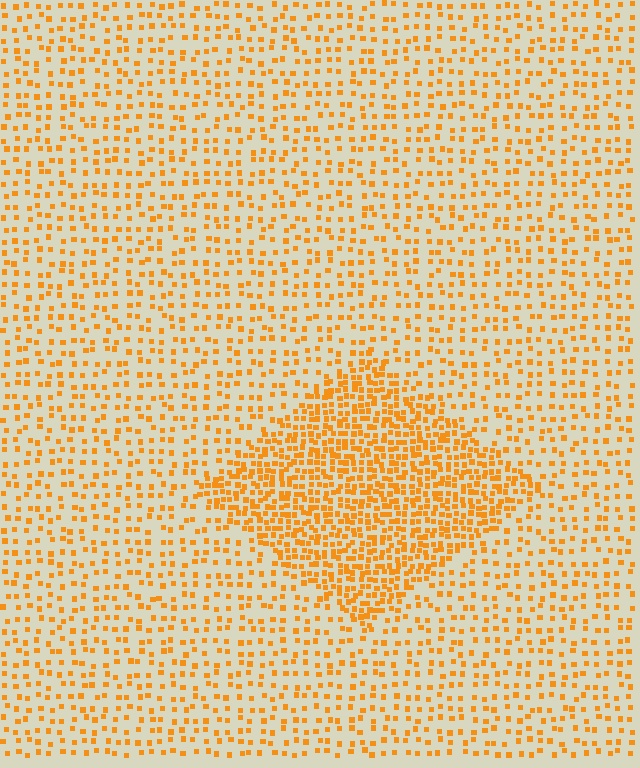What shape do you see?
I see a diamond.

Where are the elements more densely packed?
The elements are more densely packed inside the diamond boundary.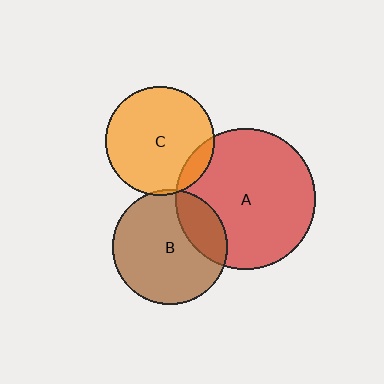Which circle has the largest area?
Circle A (red).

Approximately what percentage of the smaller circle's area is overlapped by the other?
Approximately 25%.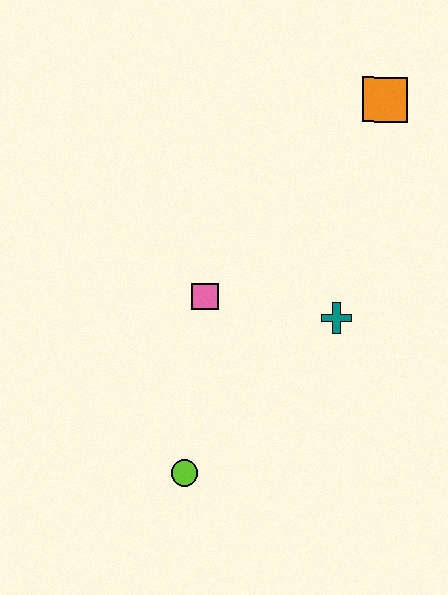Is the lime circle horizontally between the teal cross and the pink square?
No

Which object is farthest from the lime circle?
The orange square is farthest from the lime circle.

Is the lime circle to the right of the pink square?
No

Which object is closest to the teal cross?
The pink square is closest to the teal cross.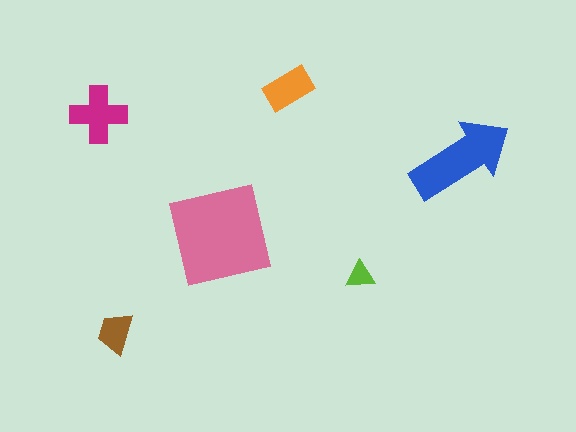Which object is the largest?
The pink square.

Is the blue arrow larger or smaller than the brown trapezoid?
Larger.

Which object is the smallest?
The lime triangle.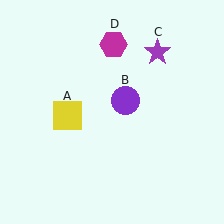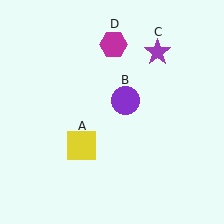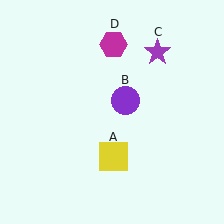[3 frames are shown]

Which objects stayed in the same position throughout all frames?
Purple circle (object B) and purple star (object C) and magenta hexagon (object D) remained stationary.